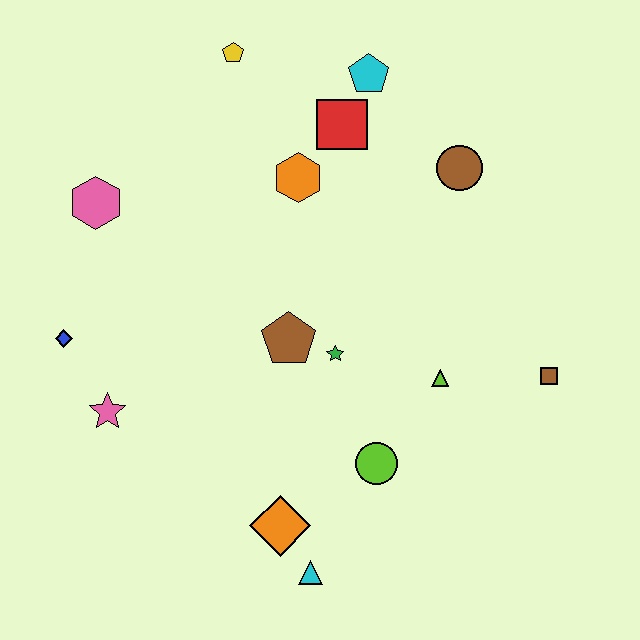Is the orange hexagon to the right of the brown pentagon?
Yes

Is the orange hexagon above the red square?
No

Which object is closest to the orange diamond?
The cyan triangle is closest to the orange diamond.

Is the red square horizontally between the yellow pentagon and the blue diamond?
No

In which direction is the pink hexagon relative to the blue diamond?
The pink hexagon is above the blue diamond.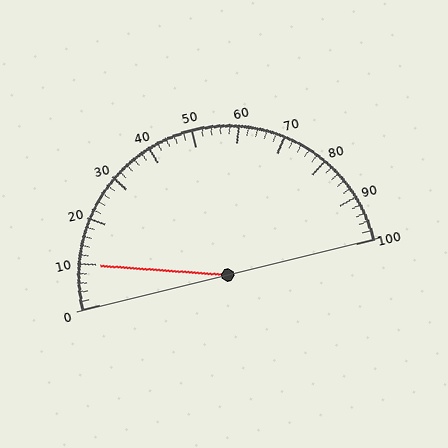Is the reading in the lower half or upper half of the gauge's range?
The reading is in the lower half of the range (0 to 100).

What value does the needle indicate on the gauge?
The needle indicates approximately 10.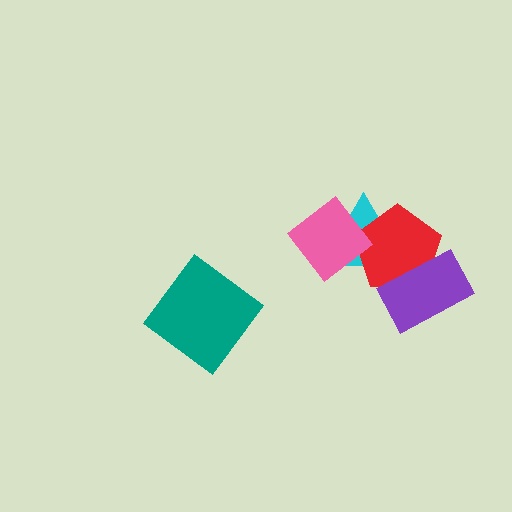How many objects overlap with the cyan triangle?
3 objects overlap with the cyan triangle.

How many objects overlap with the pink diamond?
2 objects overlap with the pink diamond.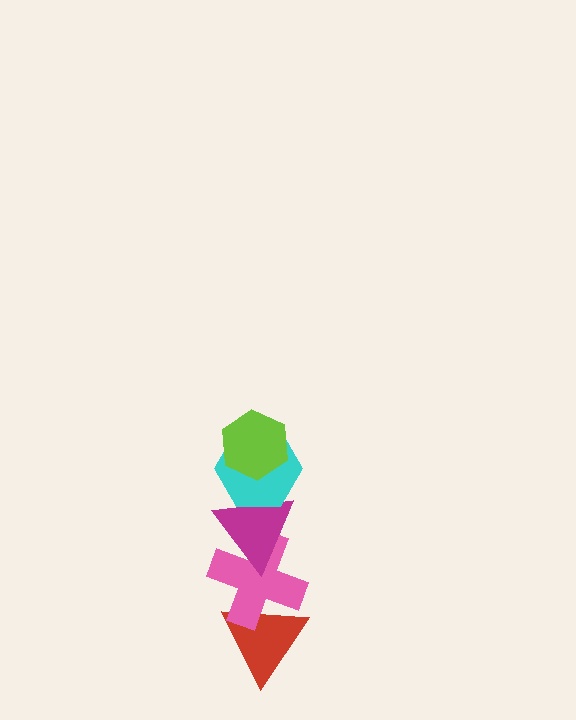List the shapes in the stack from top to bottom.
From top to bottom: the lime hexagon, the cyan hexagon, the magenta triangle, the pink cross, the red triangle.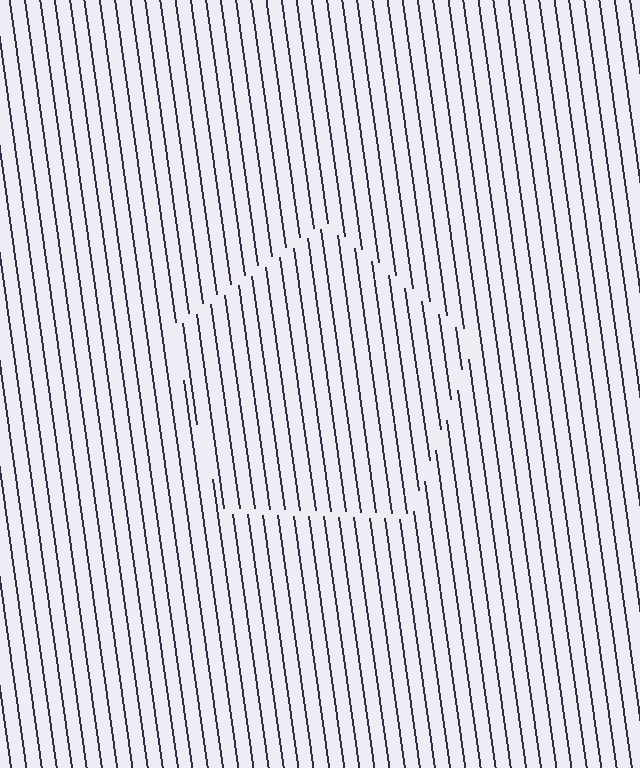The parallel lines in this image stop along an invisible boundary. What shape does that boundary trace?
An illusory pentagon. The interior of the shape contains the same grating, shifted by half a period — the contour is defined by the phase discontinuity where line-ends from the inner and outer gratings abut.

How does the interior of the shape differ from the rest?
The interior of the shape contains the same grating, shifted by half a period — the contour is defined by the phase discontinuity where line-ends from the inner and outer gratings abut.